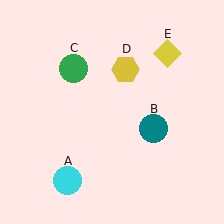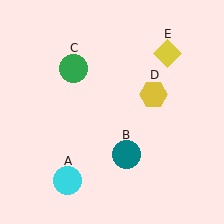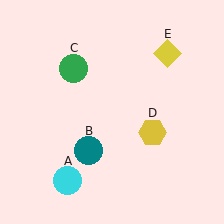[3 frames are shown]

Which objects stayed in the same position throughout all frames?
Cyan circle (object A) and green circle (object C) and yellow diamond (object E) remained stationary.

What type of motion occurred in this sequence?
The teal circle (object B), yellow hexagon (object D) rotated clockwise around the center of the scene.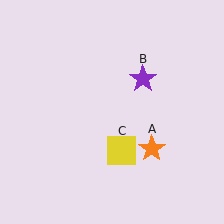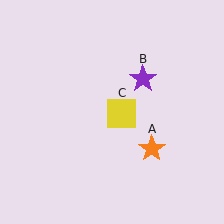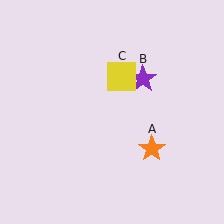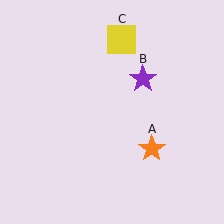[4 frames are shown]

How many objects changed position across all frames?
1 object changed position: yellow square (object C).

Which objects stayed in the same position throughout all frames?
Orange star (object A) and purple star (object B) remained stationary.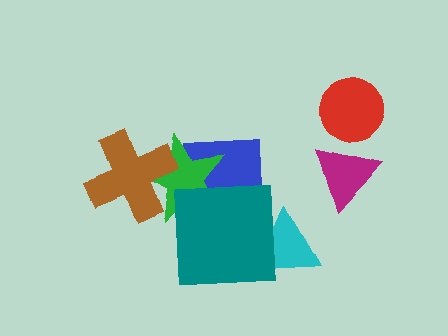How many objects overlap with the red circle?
0 objects overlap with the red circle.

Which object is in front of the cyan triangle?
The teal square is in front of the cyan triangle.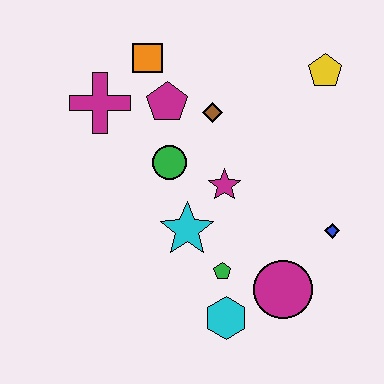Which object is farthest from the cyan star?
The yellow pentagon is farthest from the cyan star.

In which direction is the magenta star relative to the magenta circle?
The magenta star is above the magenta circle.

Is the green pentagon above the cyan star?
No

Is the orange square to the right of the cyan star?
No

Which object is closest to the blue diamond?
The magenta circle is closest to the blue diamond.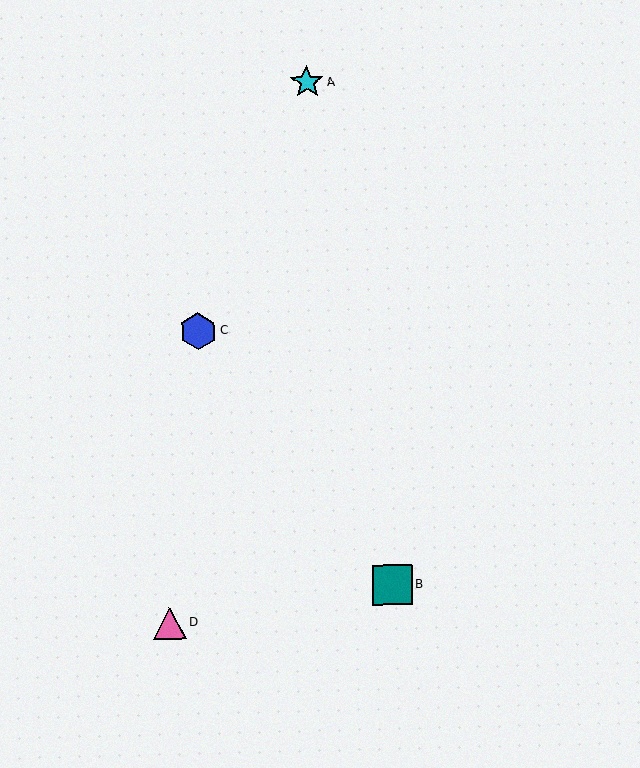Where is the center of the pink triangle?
The center of the pink triangle is at (170, 623).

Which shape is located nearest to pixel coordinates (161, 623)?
The pink triangle (labeled D) at (170, 623) is nearest to that location.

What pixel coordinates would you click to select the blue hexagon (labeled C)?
Click at (198, 331) to select the blue hexagon C.